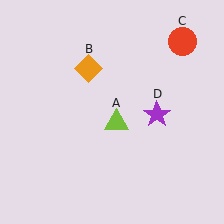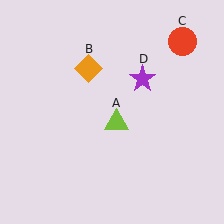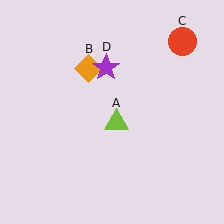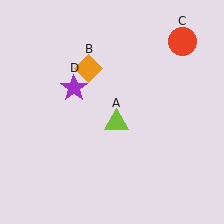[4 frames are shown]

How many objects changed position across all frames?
1 object changed position: purple star (object D).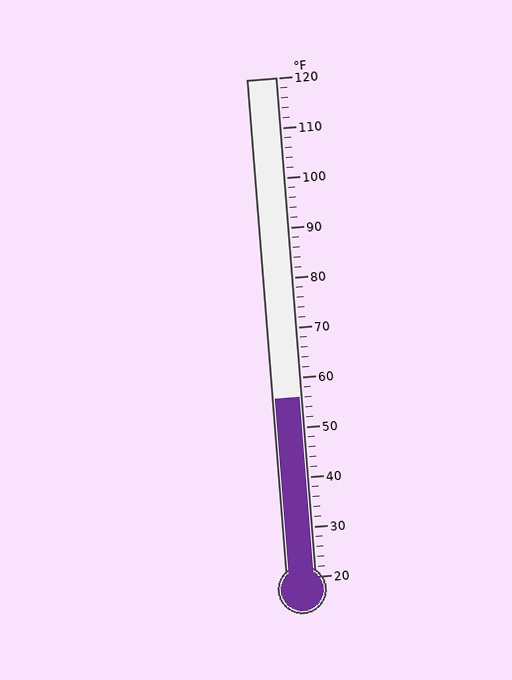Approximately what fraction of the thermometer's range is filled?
The thermometer is filled to approximately 35% of its range.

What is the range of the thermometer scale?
The thermometer scale ranges from 20°F to 120°F.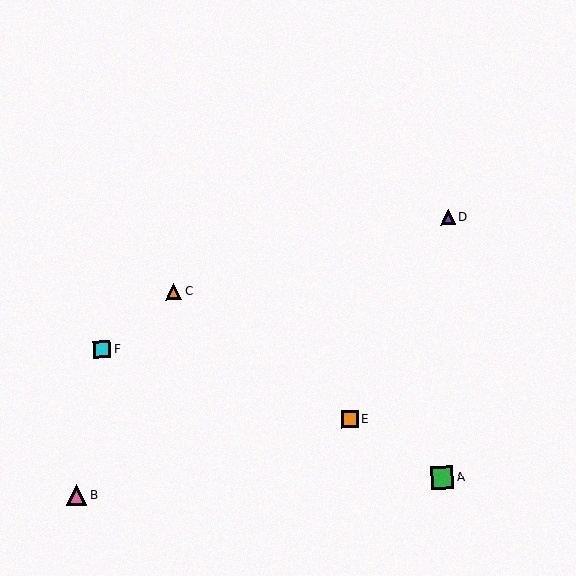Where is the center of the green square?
The center of the green square is at (442, 478).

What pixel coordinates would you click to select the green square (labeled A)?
Click at (442, 478) to select the green square A.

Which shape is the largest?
The green square (labeled A) is the largest.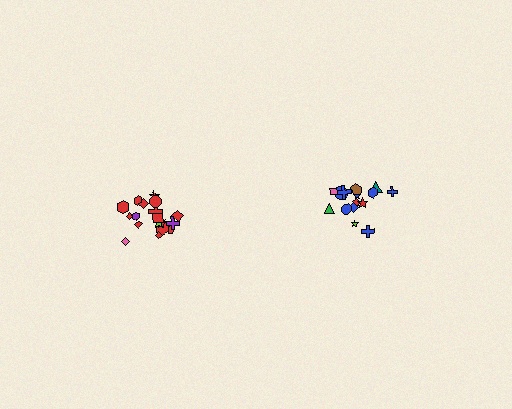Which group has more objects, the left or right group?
The left group.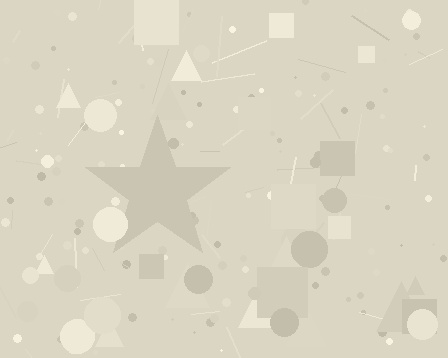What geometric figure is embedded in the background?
A star is embedded in the background.